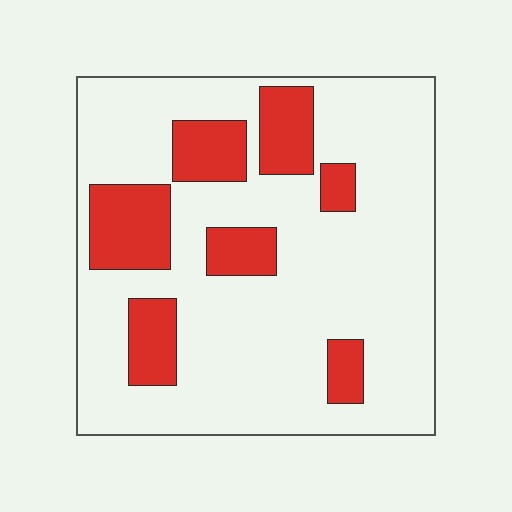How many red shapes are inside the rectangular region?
7.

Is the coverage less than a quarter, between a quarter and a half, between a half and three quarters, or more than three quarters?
Less than a quarter.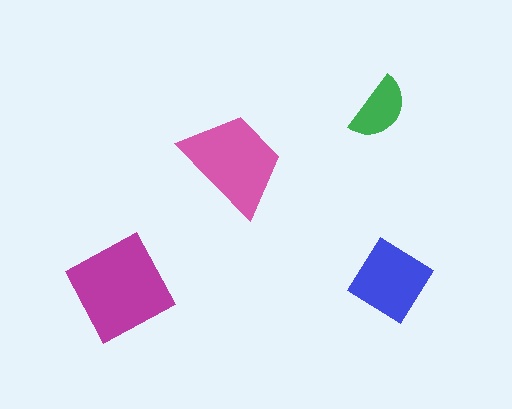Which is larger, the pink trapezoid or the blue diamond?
The pink trapezoid.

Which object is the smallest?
The green semicircle.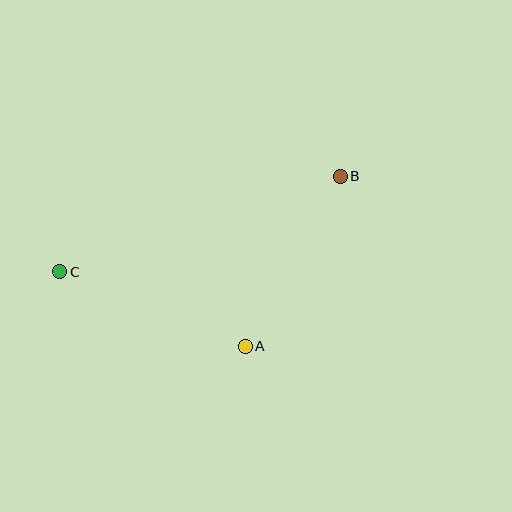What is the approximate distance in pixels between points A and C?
The distance between A and C is approximately 200 pixels.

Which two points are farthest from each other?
Points B and C are farthest from each other.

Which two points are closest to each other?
Points A and B are closest to each other.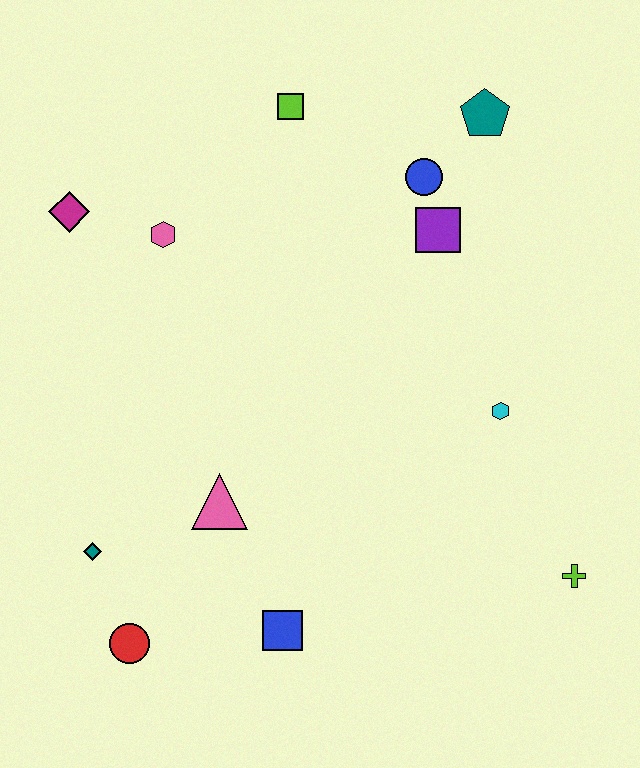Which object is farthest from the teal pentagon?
The red circle is farthest from the teal pentagon.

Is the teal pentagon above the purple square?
Yes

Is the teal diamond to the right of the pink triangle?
No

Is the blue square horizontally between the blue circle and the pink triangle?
Yes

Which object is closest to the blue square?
The pink triangle is closest to the blue square.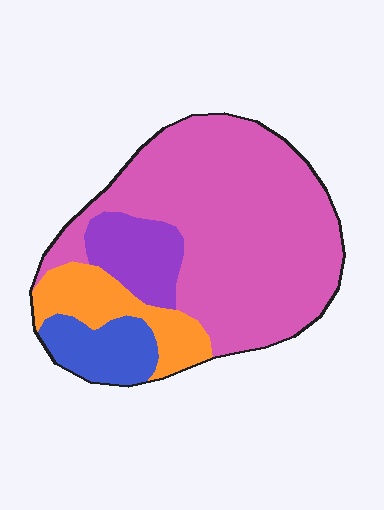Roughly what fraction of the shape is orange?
Orange takes up about one eighth (1/8) of the shape.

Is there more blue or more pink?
Pink.